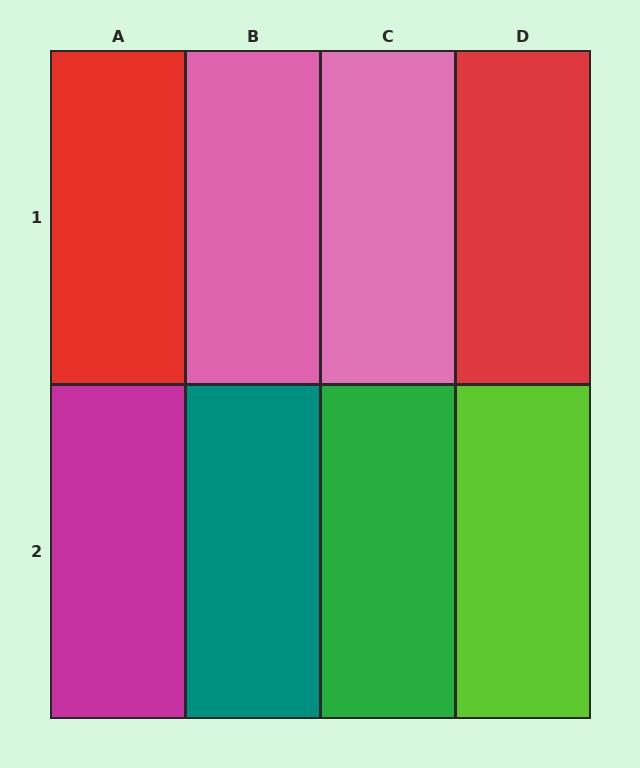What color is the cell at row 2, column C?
Green.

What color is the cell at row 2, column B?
Teal.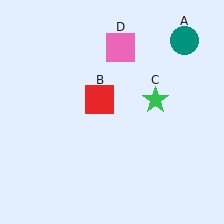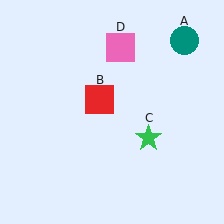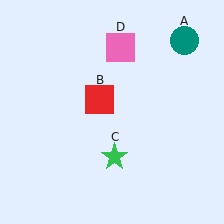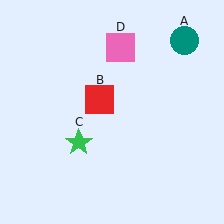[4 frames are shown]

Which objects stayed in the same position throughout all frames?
Teal circle (object A) and red square (object B) and pink square (object D) remained stationary.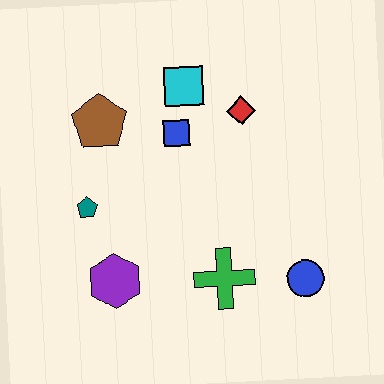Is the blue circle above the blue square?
No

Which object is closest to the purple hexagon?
The teal pentagon is closest to the purple hexagon.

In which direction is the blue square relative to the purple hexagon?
The blue square is above the purple hexagon.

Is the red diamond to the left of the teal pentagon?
No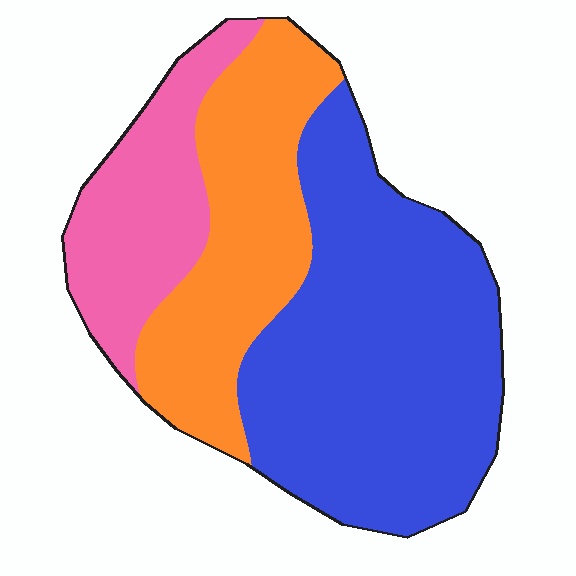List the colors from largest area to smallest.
From largest to smallest: blue, orange, pink.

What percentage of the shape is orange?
Orange covers 29% of the shape.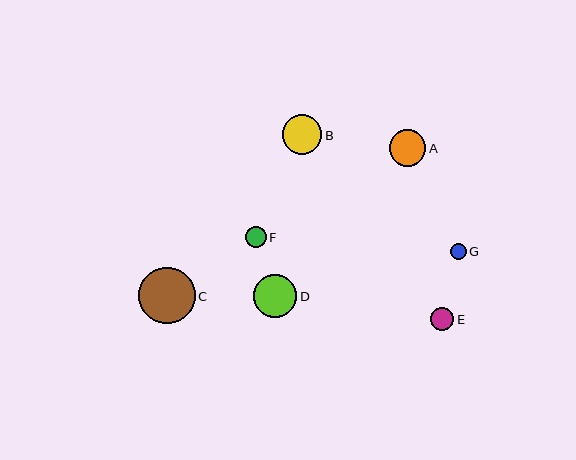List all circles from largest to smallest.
From largest to smallest: C, D, B, A, E, F, G.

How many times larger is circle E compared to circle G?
Circle E is approximately 1.4 times the size of circle G.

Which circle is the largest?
Circle C is the largest with a size of approximately 57 pixels.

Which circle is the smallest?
Circle G is the smallest with a size of approximately 16 pixels.